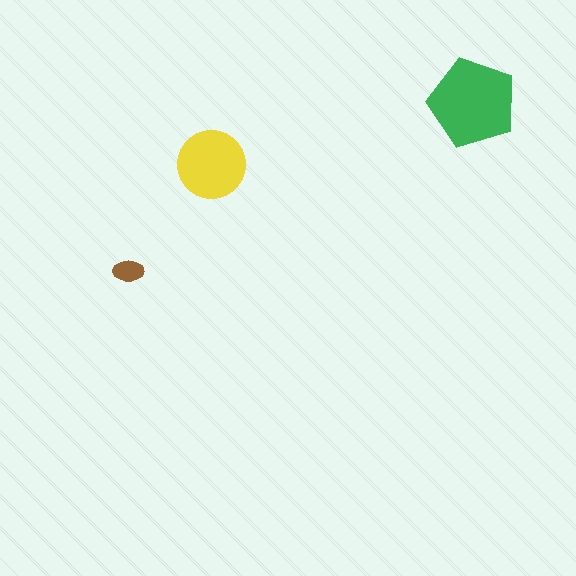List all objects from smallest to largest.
The brown ellipse, the yellow circle, the green pentagon.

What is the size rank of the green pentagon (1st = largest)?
1st.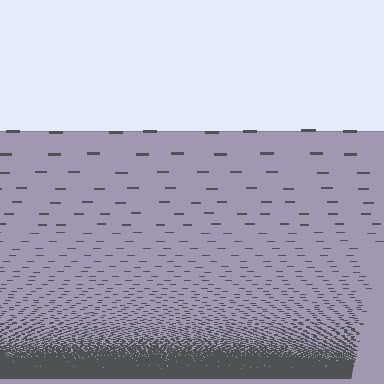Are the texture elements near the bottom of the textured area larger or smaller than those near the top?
Smaller. The gradient is inverted — elements near the bottom are smaller and denser.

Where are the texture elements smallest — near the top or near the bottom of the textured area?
Near the bottom.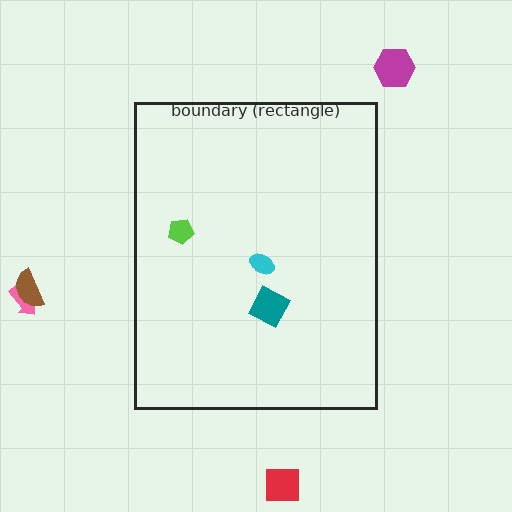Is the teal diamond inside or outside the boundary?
Inside.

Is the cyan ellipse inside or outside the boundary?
Inside.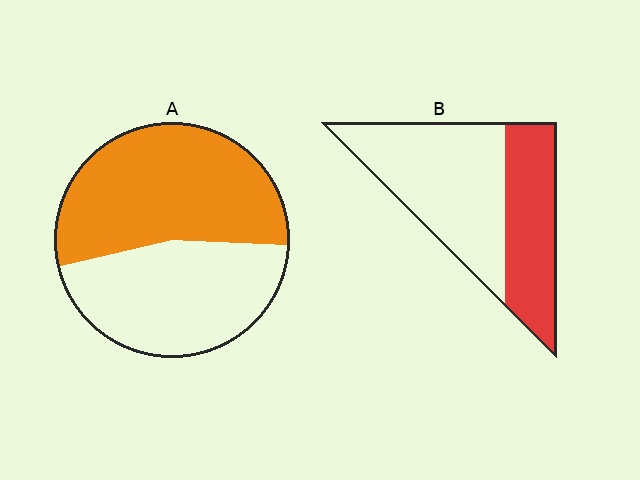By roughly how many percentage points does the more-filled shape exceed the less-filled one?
By roughly 15 percentage points (A over B).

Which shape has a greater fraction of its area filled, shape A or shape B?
Shape A.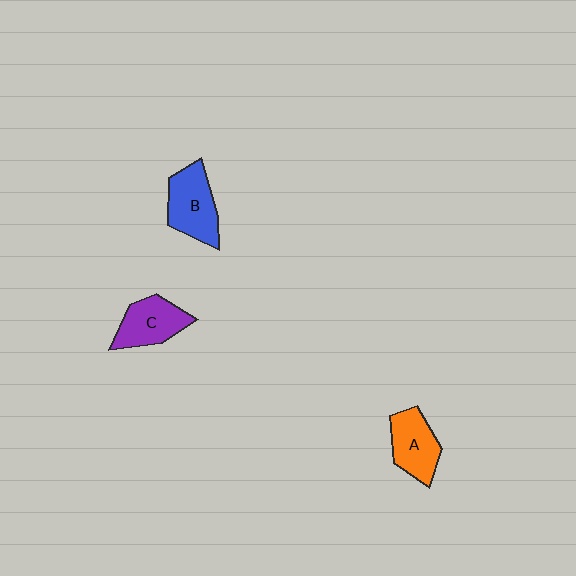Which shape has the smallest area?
Shape A (orange).